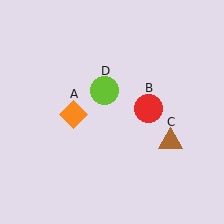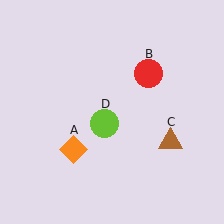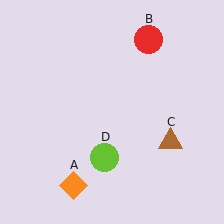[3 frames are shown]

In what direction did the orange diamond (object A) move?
The orange diamond (object A) moved down.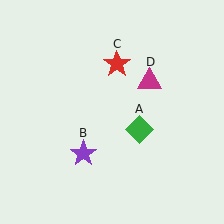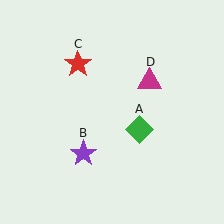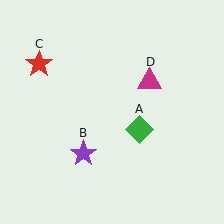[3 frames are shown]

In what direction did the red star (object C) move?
The red star (object C) moved left.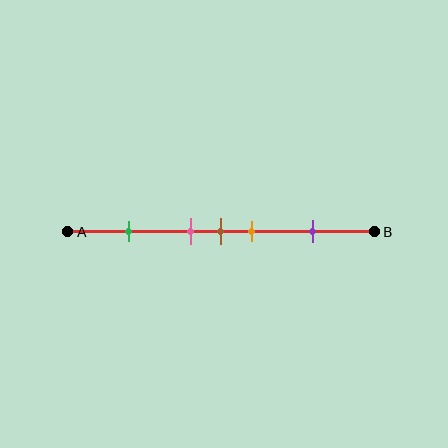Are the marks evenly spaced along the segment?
No, the marks are not evenly spaced.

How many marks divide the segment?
There are 5 marks dividing the segment.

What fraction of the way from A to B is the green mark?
The green mark is approximately 20% (0.2) of the way from A to B.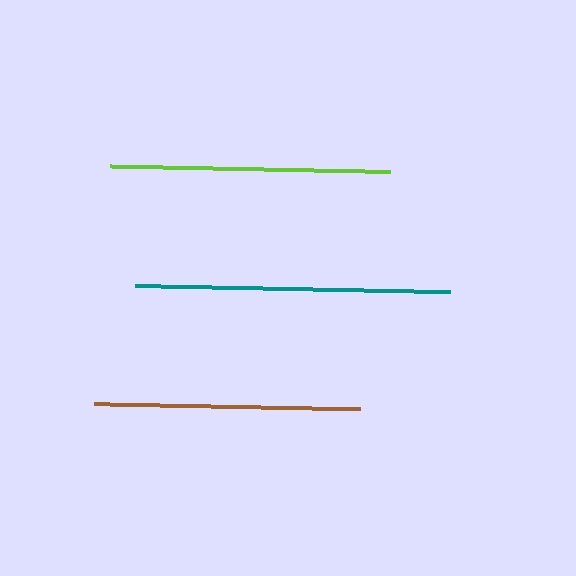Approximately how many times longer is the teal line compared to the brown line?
The teal line is approximately 1.2 times the length of the brown line.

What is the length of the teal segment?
The teal segment is approximately 315 pixels long.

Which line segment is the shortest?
The brown line is the shortest at approximately 265 pixels.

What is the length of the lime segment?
The lime segment is approximately 280 pixels long.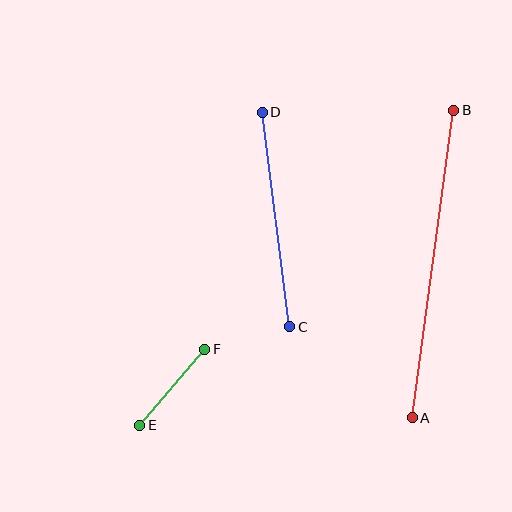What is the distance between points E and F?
The distance is approximately 100 pixels.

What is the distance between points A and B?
The distance is approximately 310 pixels.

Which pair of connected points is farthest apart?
Points A and B are farthest apart.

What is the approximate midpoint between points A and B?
The midpoint is at approximately (433, 264) pixels.